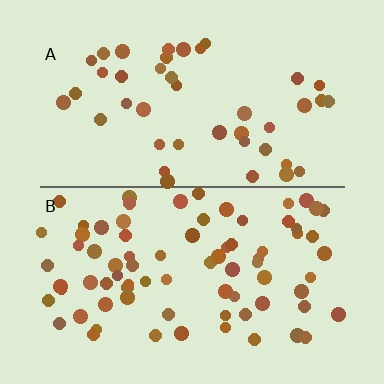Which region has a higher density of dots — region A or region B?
B (the bottom).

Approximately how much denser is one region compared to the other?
Approximately 1.8× — region B over region A.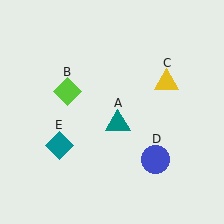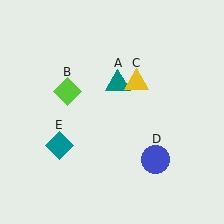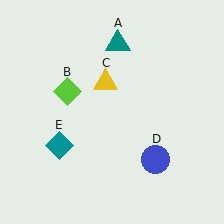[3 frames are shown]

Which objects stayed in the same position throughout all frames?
Lime diamond (object B) and blue circle (object D) and teal diamond (object E) remained stationary.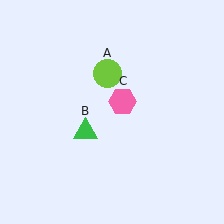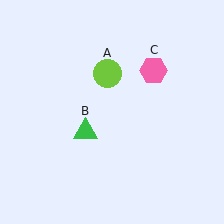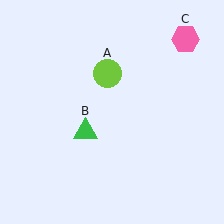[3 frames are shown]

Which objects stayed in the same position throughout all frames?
Lime circle (object A) and green triangle (object B) remained stationary.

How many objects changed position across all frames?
1 object changed position: pink hexagon (object C).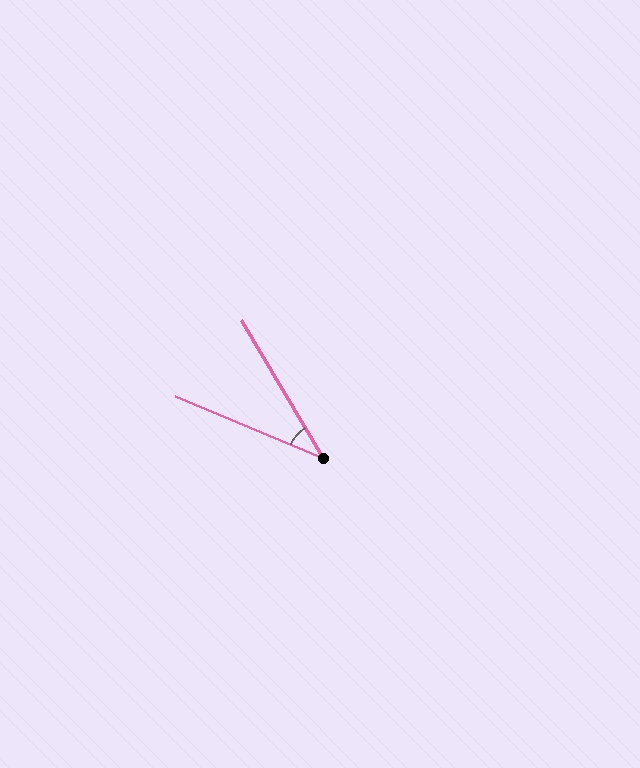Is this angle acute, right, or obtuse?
It is acute.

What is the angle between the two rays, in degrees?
Approximately 37 degrees.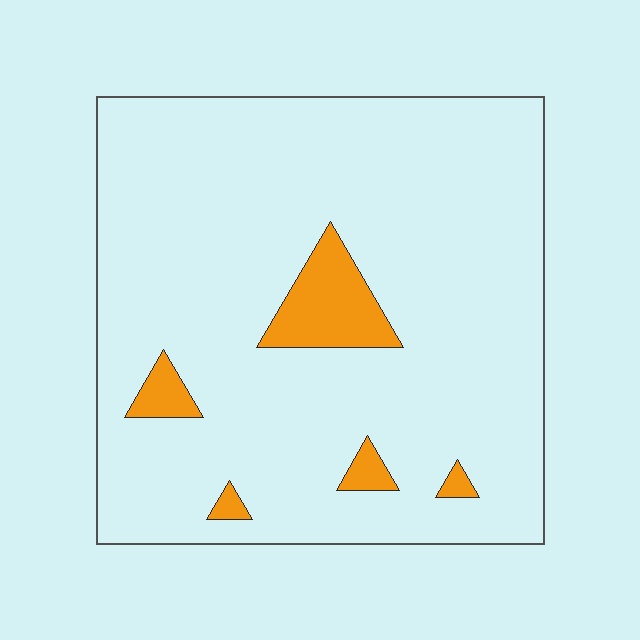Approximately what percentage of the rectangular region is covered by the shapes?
Approximately 10%.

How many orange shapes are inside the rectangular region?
5.